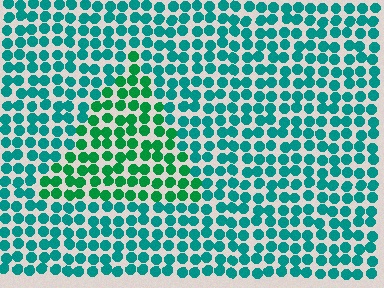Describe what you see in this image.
The image is filled with small teal elements in a uniform arrangement. A triangle-shaped region is visible where the elements are tinted to a slightly different hue, forming a subtle color boundary.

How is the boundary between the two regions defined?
The boundary is defined purely by a slight shift in hue (about 32 degrees). Spacing, size, and orientation are identical on both sides.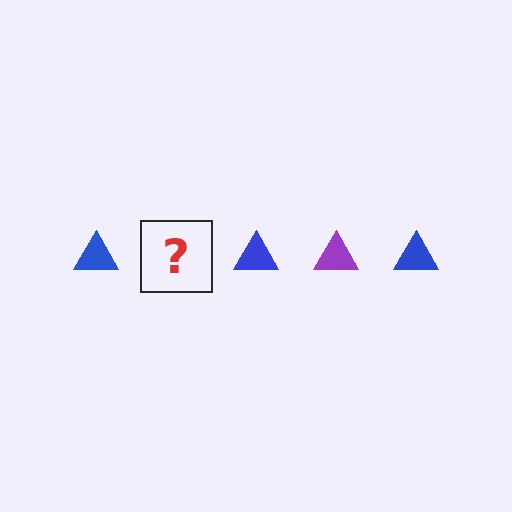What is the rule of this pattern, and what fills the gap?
The rule is that the pattern cycles through blue, purple triangles. The gap should be filled with a purple triangle.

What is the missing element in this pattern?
The missing element is a purple triangle.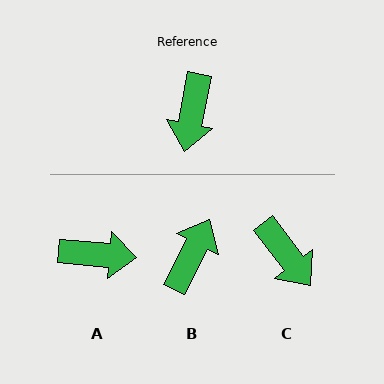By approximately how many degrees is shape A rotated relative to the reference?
Approximately 96 degrees counter-clockwise.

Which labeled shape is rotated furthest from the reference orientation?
B, about 164 degrees away.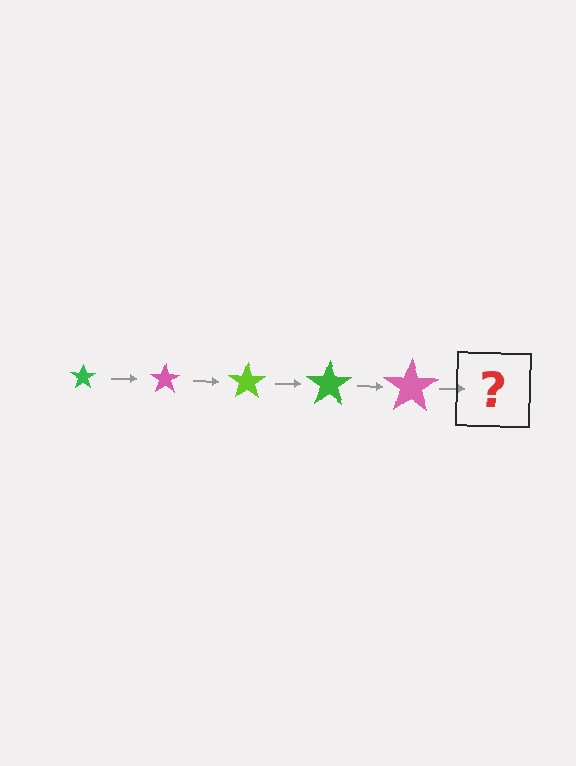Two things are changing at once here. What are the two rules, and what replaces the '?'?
The two rules are that the star grows larger each step and the color cycles through green, pink, and lime. The '?' should be a lime star, larger than the previous one.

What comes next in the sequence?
The next element should be a lime star, larger than the previous one.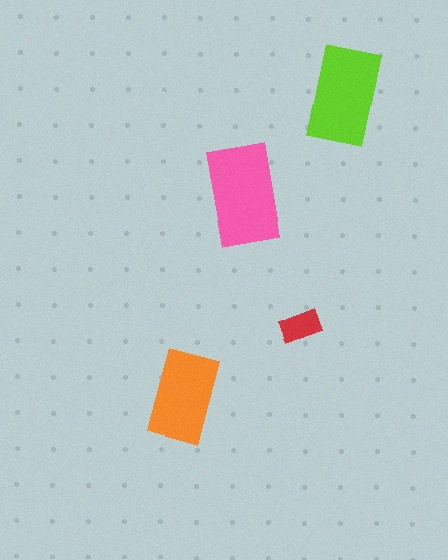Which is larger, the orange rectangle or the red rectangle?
The orange one.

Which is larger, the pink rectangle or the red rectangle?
The pink one.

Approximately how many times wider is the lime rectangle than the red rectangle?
About 2.5 times wider.